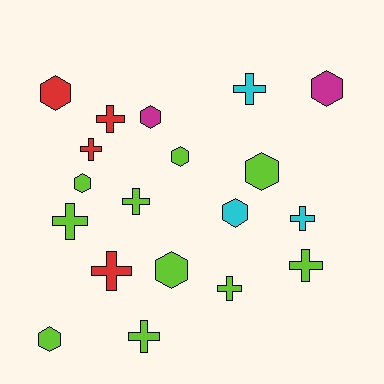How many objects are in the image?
There are 19 objects.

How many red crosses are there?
There are 3 red crosses.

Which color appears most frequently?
Lime, with 10 objects.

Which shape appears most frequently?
Cross, with 10 objects.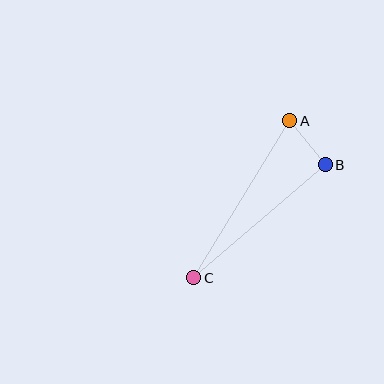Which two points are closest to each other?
Points A and B are closest to each other.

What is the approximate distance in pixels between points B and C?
The distance between B and C is approximately 173 pixels.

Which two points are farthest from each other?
Points A and C are farthest from each other.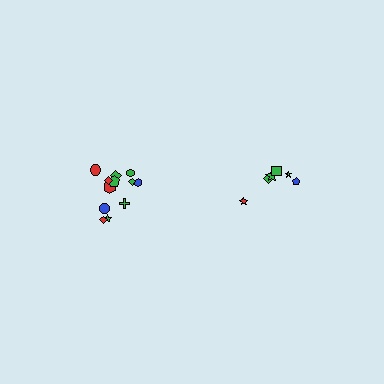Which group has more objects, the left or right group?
The left group.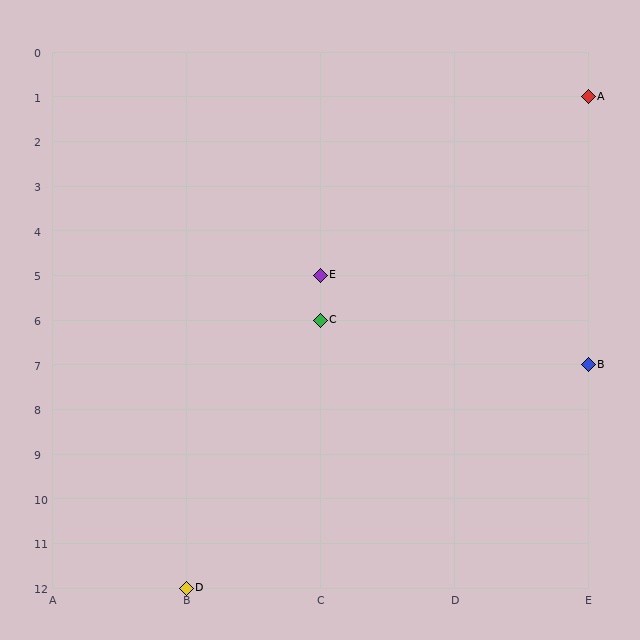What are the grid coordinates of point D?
Point D is at grid coordinates (B, 12).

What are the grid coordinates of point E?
Point E is at grid coordinates (C, 5).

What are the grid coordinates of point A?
Point A is at grid coordinates (E, 1).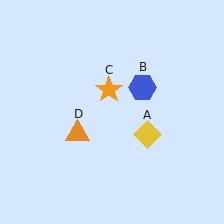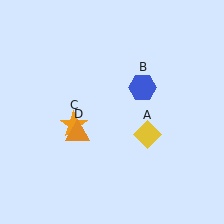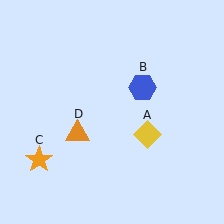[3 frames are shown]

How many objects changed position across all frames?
1 object changed position: orange star (object C).